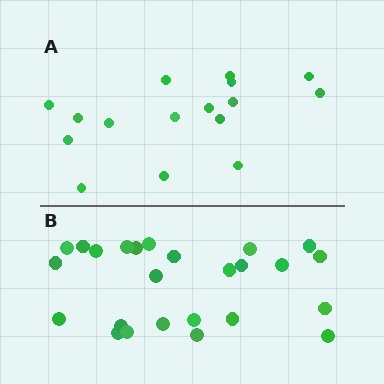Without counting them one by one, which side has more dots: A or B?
Region B (the bottom region) has more dots.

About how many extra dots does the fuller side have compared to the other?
Region B has roughly 8 or so more dots than region A.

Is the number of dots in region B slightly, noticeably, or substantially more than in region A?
Region B has substantially more. The ratio is roughly 1.6 to 1.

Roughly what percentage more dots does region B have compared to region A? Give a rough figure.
About 55% more.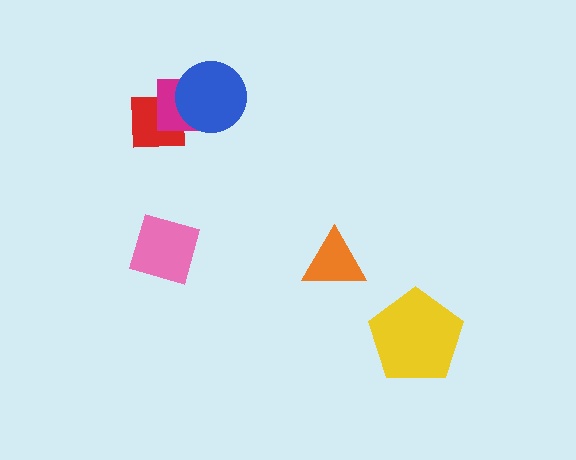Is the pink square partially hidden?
No, no other shape covers it.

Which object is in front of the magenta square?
The blue circle is in front of the magenta square.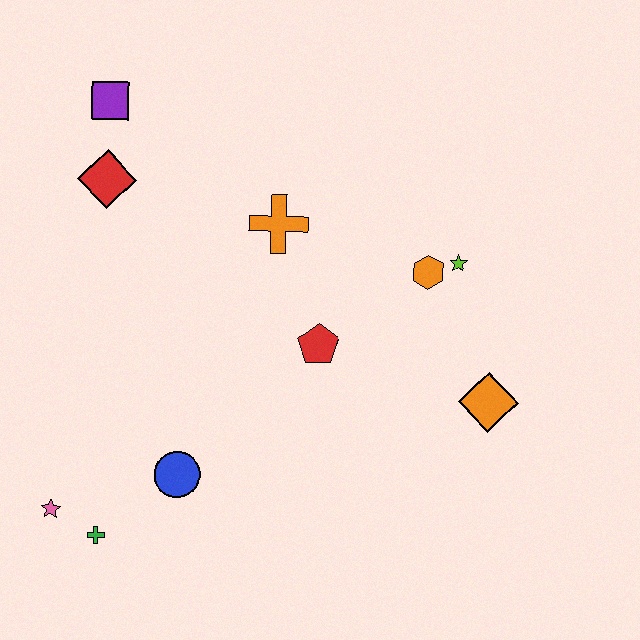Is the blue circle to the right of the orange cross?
No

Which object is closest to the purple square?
The red diamond is closest to the purple square.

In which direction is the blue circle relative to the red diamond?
The blue circle is below the red diamond.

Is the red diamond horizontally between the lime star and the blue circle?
No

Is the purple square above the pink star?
Yes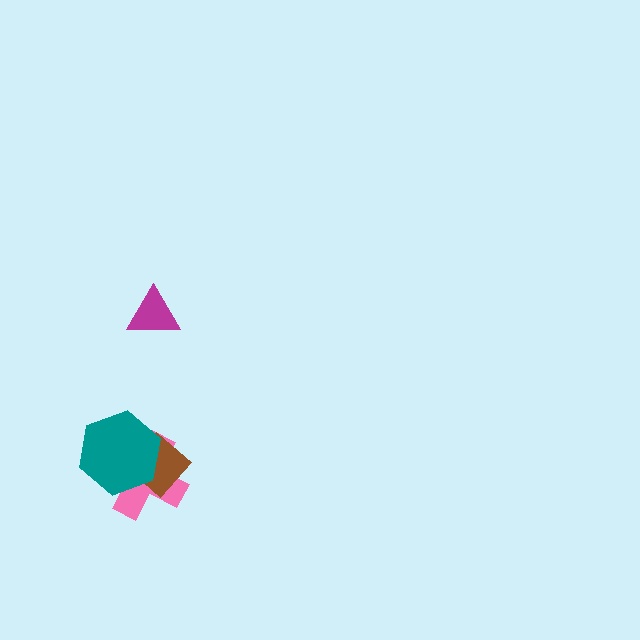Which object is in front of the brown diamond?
The teal hexagon is in front of the brown diamond.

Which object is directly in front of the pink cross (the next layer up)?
The brown diamond is directly in front of the pink cross.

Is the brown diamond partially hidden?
Yes, it is partially covered by another shape.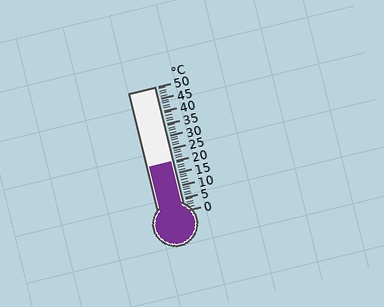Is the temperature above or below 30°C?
The temperature is below 30°C.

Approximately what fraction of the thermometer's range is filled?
The thermometer is filled to approximately 40% of its range.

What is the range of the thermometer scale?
The thermometer scale ranges from 0°C to 50°C.